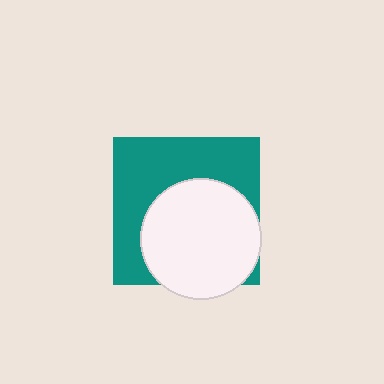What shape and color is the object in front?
The object in front is a white circle.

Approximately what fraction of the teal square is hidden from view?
Roughly 50% of the teal square is hidden behind the white circle.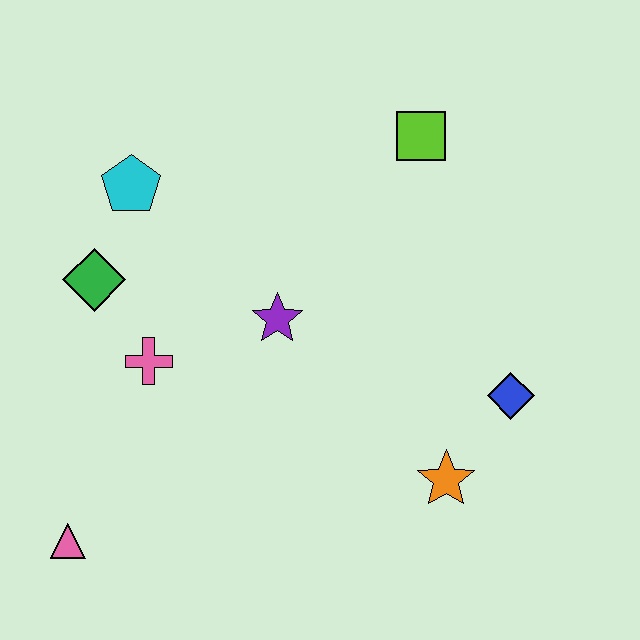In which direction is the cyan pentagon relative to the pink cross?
The cyan pentagon is above the pink cross.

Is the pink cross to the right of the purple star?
No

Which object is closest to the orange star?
The blue diamond is closest to the orange star.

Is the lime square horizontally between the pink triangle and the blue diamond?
Yes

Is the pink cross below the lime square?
Yes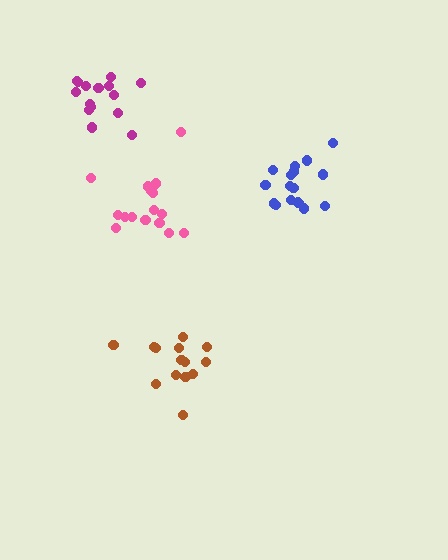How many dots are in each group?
Group 1: 15 dots, Group 2: 17 dots, Group 3: 14 dots, Group 4: 16 dots (62 total).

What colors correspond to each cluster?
The clusters are colored: magenta, blue, brown, pink.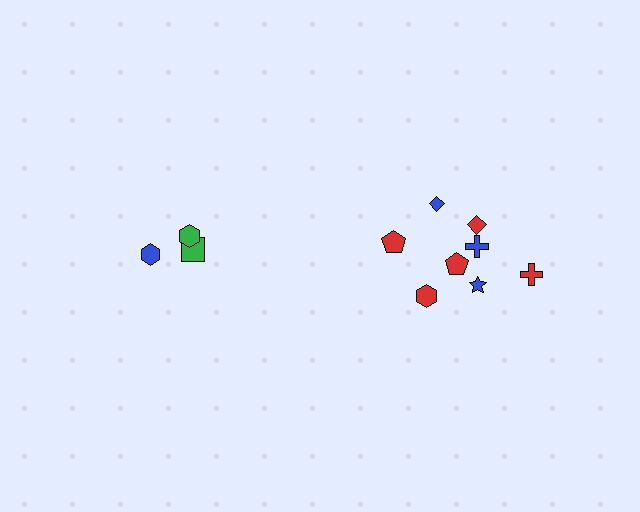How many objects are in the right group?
There are 8 objects.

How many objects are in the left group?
There are 3 objects.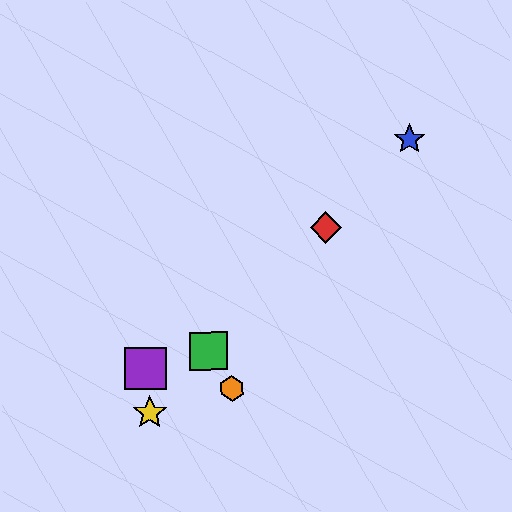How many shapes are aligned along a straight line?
4 shapes (the red diamond, the blue star, the green square, the yellow star) are aligned along a straight line.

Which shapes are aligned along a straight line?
The red diamond, the blue star, the green square, the yellow star are aligned along a straight line.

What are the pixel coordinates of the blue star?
The blue star is at (409, 139).